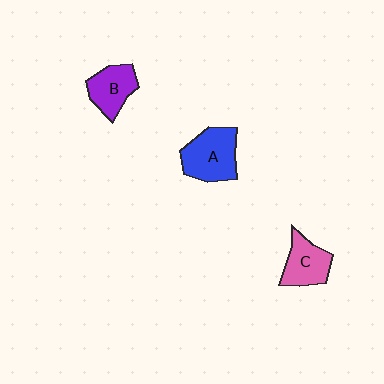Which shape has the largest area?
Shape A (blue).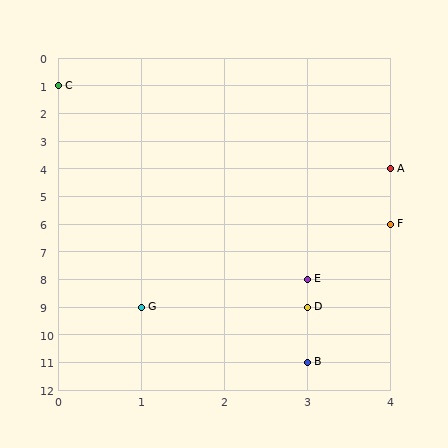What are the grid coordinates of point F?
Point F is at grid coordinates (4, 6).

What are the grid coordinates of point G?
Point G is at grid coordinates (1, 9).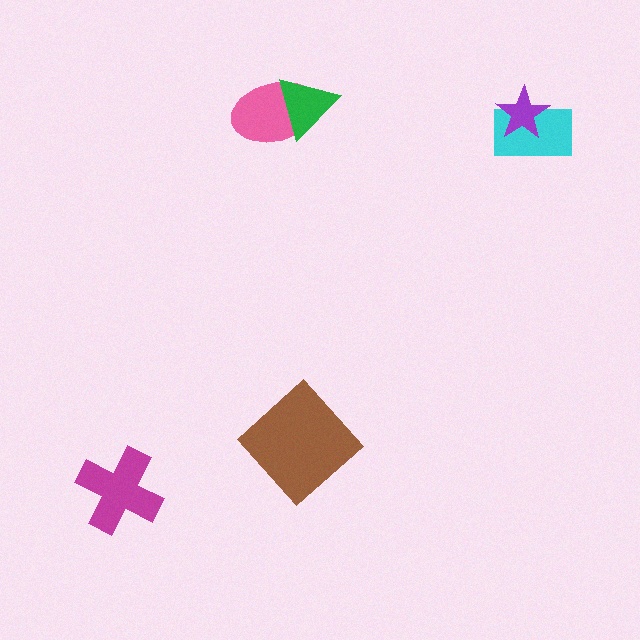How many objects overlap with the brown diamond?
0 objects overlap with the brown diamond.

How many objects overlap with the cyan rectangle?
1 object overlaps with the cyan rectangle.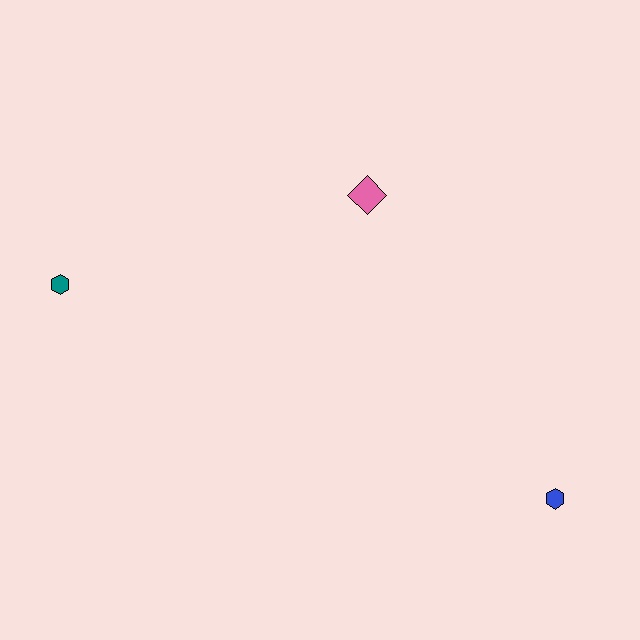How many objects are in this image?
There are 3 objects.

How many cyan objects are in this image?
There are no cyan objects.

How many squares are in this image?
There are no squares.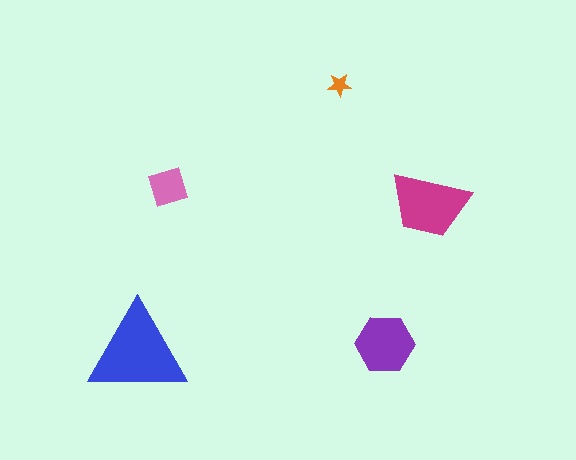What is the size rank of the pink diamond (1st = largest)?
4th.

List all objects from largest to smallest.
The blue triangle, the magenta trapezoid, the purple hexagon, the pink diamond, the orange star.